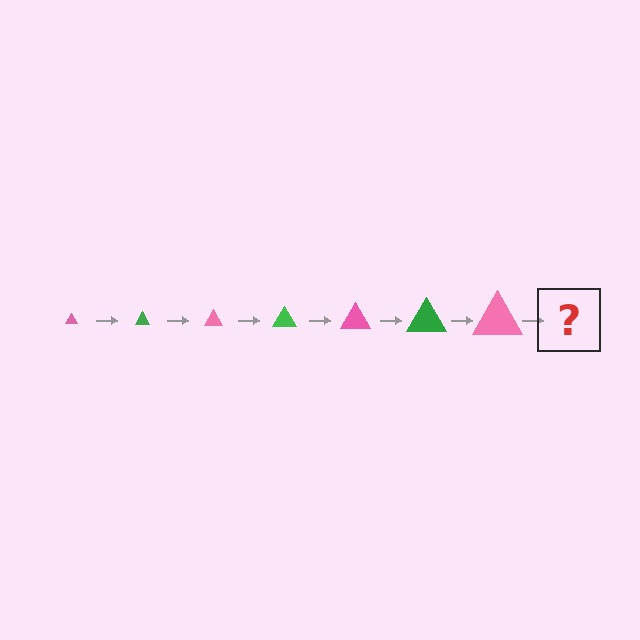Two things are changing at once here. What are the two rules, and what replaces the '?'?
The two rules are that the triangle grows larger each step and the color cycles through pink and green. The '?' should be a green triangle, larger than the previous one.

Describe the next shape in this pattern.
It should be a green triangle, larger than the previous one.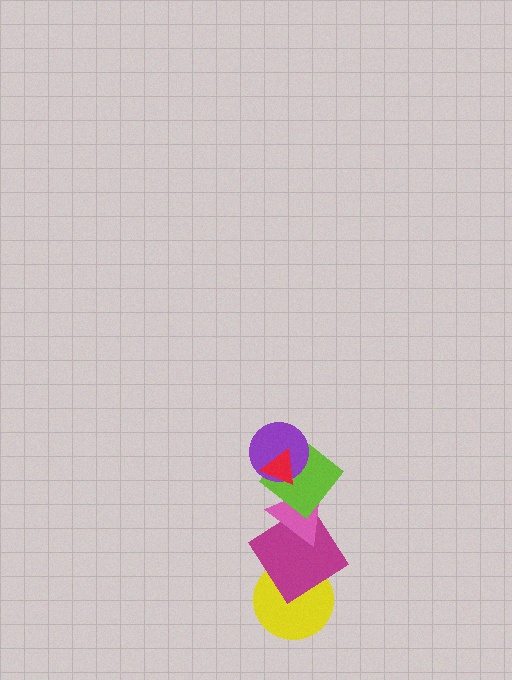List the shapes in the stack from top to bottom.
From top to bottom: the red triangle, the purple circle, the lime diamond, the pink triangle, the magenta diamond, the yellow circle.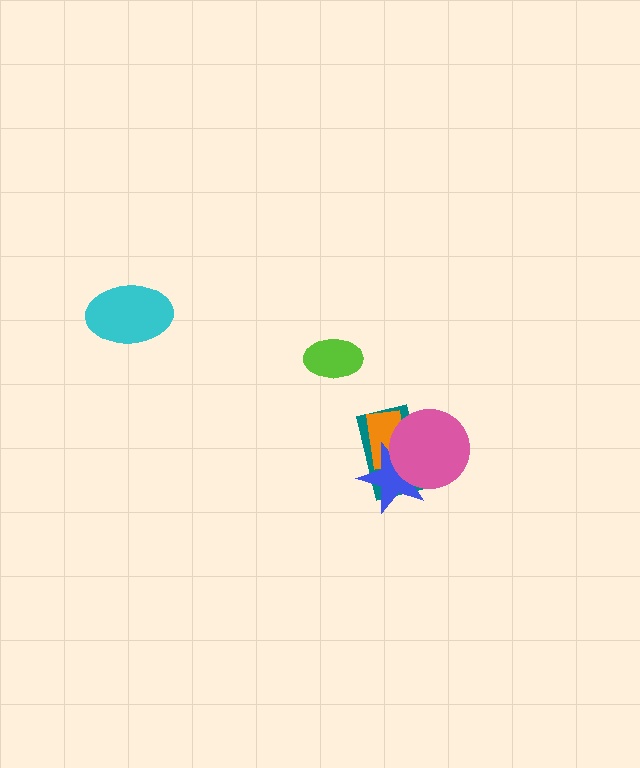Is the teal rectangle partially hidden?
Yes, it is partially covered by another shape.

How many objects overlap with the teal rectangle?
3 objects overlap with the teal rectangle.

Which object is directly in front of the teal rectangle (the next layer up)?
The orange rectangle is directly in front of the teal rectangle.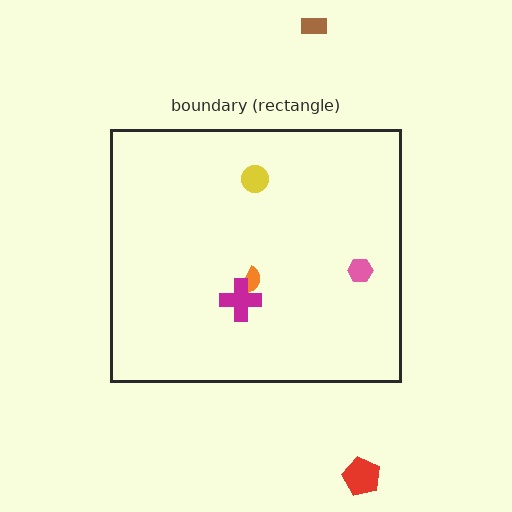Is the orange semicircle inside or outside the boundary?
Inside.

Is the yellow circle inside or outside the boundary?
Inside.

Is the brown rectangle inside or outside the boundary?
Outside.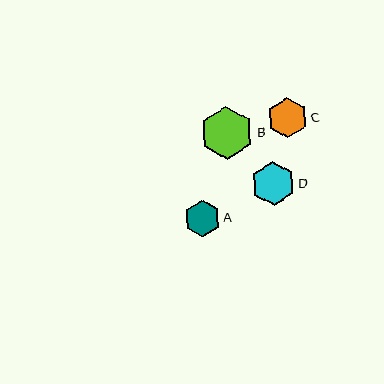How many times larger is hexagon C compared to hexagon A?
Hexagon C is approximately 1.1 times the size of hexagon A.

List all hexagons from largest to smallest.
From largest to smallest: B, D, C, A.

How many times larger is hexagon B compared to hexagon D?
Hexagon B is approximately 1.2 times the size of hexagon D.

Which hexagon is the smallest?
Hexagon A is the smallest with a size of approximately 36 pixels.